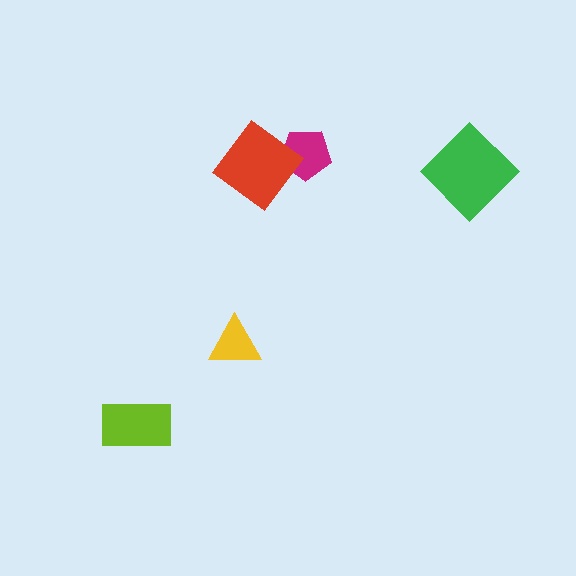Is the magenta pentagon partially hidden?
Yes, it is partially covered by another shape.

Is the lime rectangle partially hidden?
No, no other shape covers it.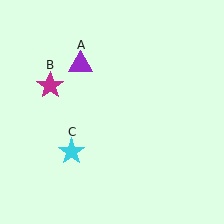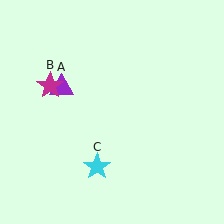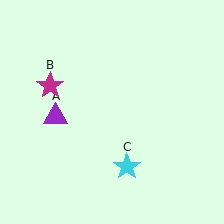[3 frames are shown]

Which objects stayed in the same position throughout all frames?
Magenta star (object B) remained stationary.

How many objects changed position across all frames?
2 objects changed position: purple triangle (object A), cyan star (object C).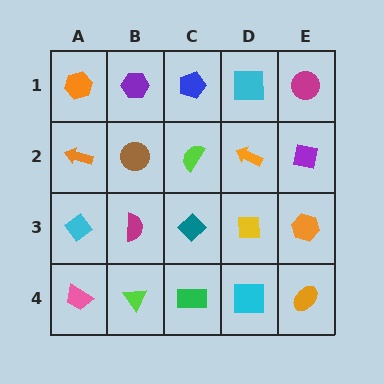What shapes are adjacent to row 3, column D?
An orange arrow (row 2, column D), a cyan square (row 4, column D), a teal diamond (row 3, column C), an orange hexagon (row 3, column E).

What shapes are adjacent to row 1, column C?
A lime semicircle (row 2, column C), a purple hexagon (row 1, column B), a cyan square (row 1, column D).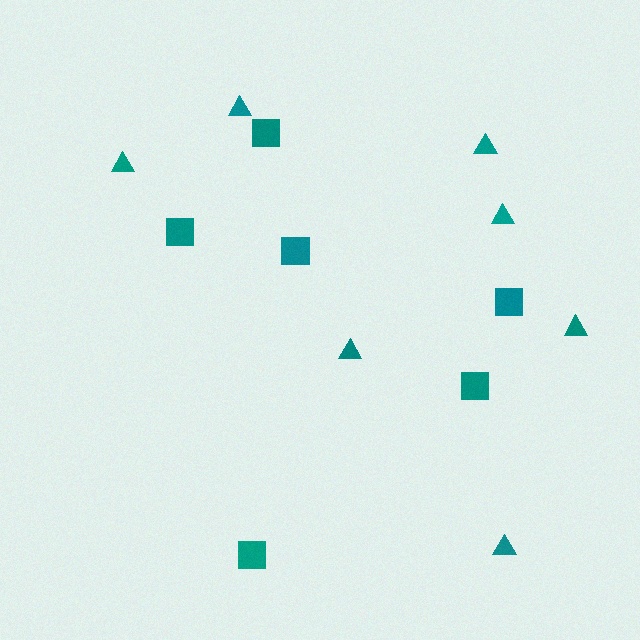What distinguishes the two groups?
There are 2 groups: one group of triangles (7) and one group of squares (6).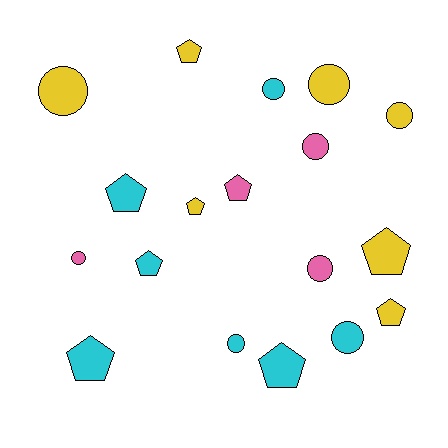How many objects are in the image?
There are 18 objects.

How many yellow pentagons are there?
There are 4 yellow pentagons.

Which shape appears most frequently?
Circle, with 9 objects.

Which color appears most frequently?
Cyan, with 7 objects.